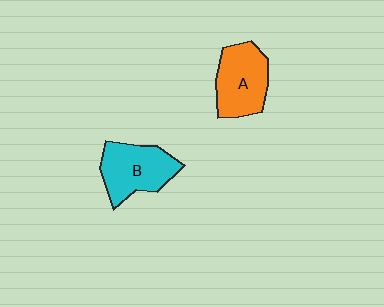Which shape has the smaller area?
Shape A (orange).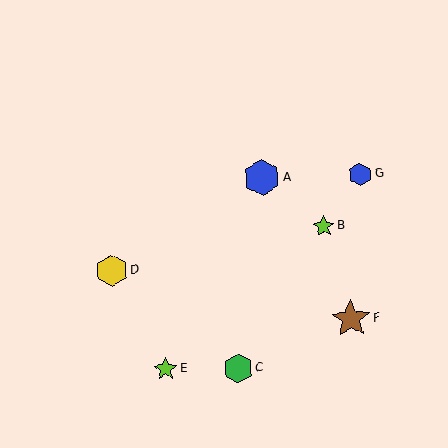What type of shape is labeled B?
Shape B is a lime star.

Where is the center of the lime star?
The center of the lime star is at (323, 227).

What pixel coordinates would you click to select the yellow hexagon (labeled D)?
Click at (112, 271) to select the yellow hexagon D.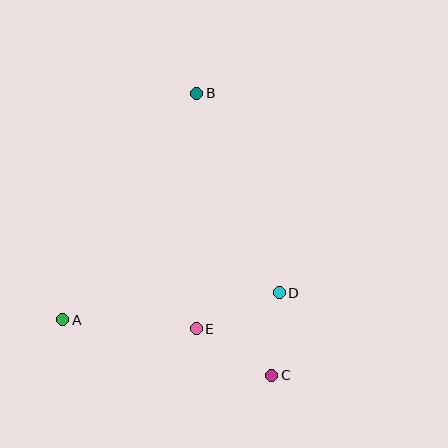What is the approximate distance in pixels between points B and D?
The distance between B and D is approximately 216 pixels.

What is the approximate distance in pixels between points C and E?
The distance between C and E is approximately 88 pixels.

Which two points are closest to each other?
Points C and D are closest to each other.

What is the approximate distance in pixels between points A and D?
The distance between A and D is approximately 218 pixels.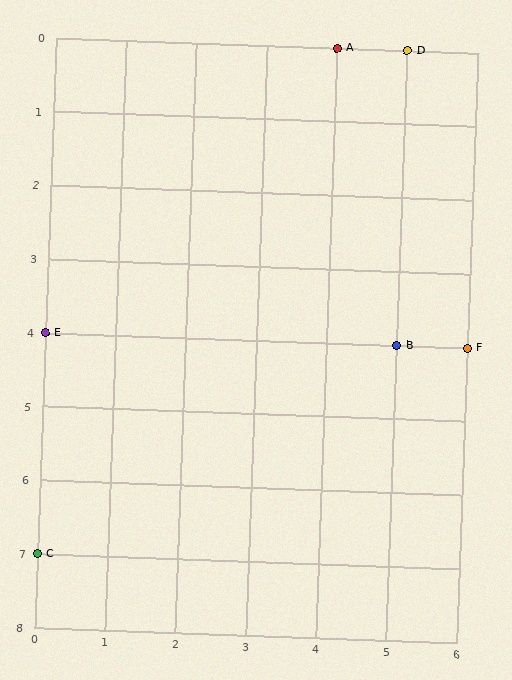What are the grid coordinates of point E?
Point E is at grid coordinates (0, 4).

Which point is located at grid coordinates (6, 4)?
Point F is at (6, 4).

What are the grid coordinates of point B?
Point B is at grid coordinates (5, 4).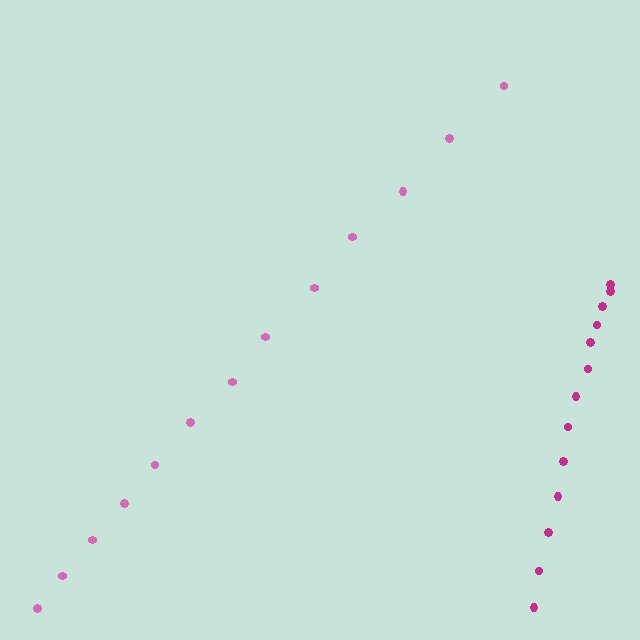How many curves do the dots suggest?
There are 2 distinct paths.